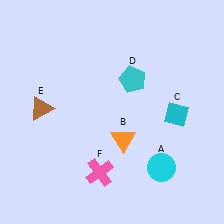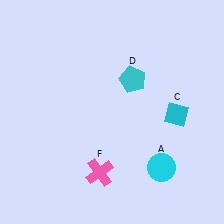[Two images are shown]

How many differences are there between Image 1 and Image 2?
There are 2 differences between the two images.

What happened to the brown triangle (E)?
The brown triangle (E) was removed in Image 2. It was in the top-left area of Image 1.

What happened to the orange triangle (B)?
The orange triangle (B) was removed in Image 2. It was in the bottom-right area of Image 1.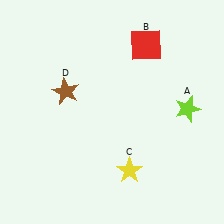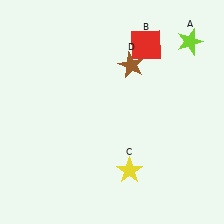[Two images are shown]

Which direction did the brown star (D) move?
The brown star (D) moved right.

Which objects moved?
The objects that moved are: the lime star (A), the brown star (D).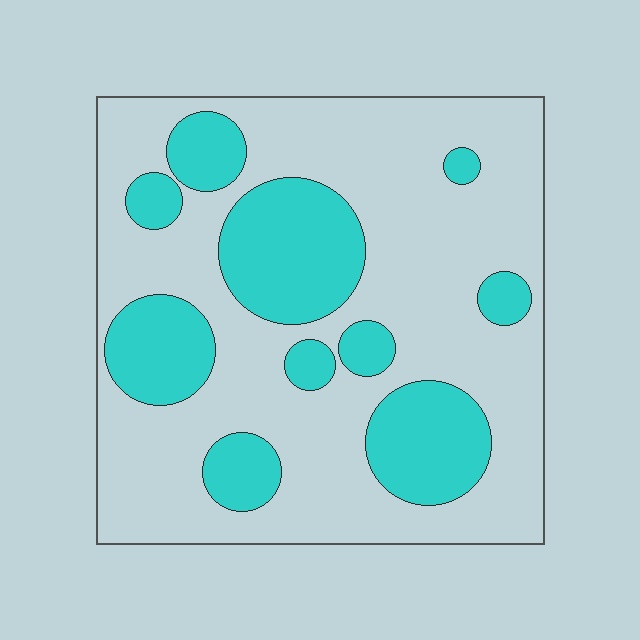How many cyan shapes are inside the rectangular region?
10.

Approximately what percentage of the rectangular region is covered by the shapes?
Approximately 30%.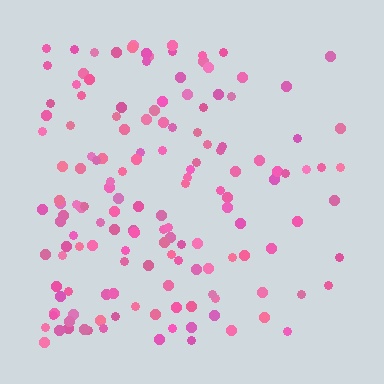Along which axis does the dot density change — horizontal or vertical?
Horizontal.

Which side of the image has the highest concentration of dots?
The left.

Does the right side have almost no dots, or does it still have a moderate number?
Still a moderate number, just noticeably fewer than the left.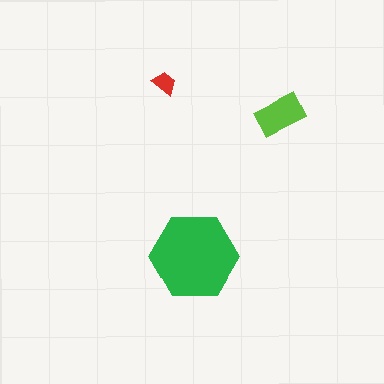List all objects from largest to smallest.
The green hexagon, the lime rectangle, the red trapezoid.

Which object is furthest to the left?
The red trapezoid is leftmost.